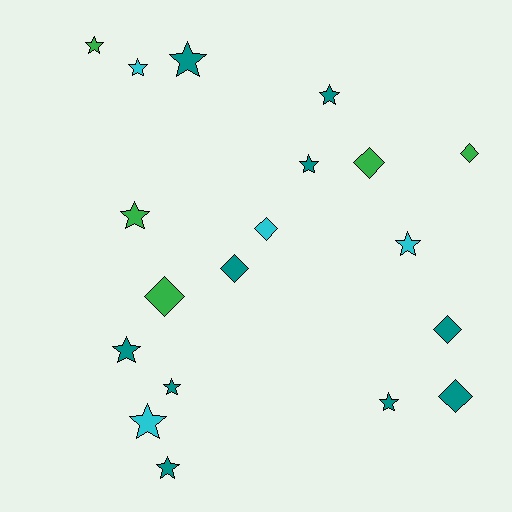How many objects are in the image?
There are 19 objects.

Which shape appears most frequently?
Star, with 12 objects.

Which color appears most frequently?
Teal, with 10 objects.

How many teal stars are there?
There are 7 teal stars.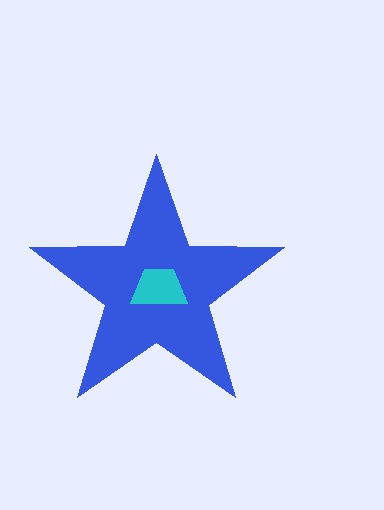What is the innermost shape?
The cyan trapezoid.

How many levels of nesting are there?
2.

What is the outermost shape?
The blue star.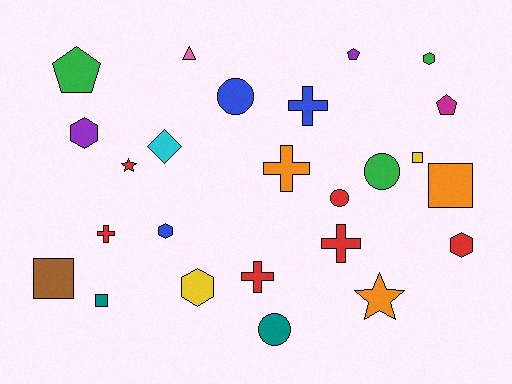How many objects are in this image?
There are 25 objects.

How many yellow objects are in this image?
There are 2 yellow objects.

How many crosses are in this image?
There are 5 crosses.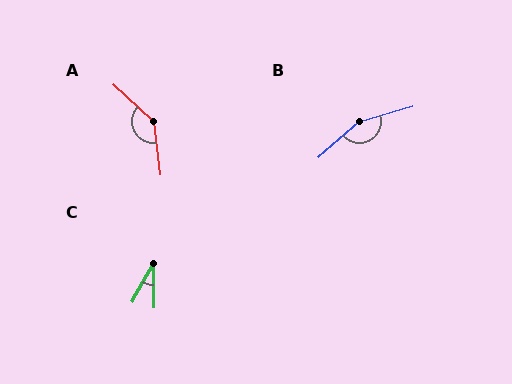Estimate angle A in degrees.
Approximately 140 degrees.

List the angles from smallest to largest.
C (29°), A (140°), B (155°).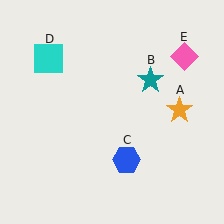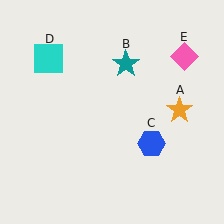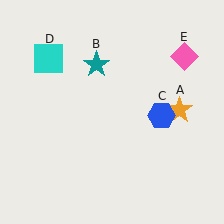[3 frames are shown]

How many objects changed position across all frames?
2 objects changed position: teal star (object B), blue hexagon (object C).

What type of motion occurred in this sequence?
The teal star (object B), blue hexagon (object C) rotated counterclockwise around the center of the scene.